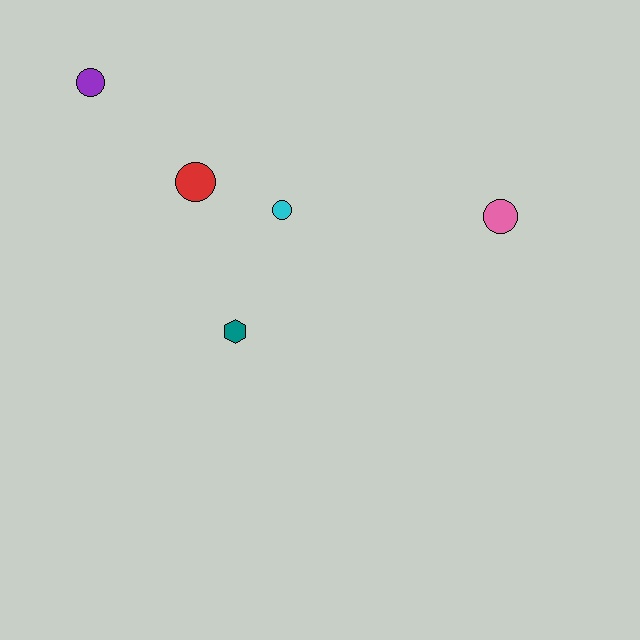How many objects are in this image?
There are 5 objects.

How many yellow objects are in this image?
There are no yellow objects.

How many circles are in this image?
There are 4 circles.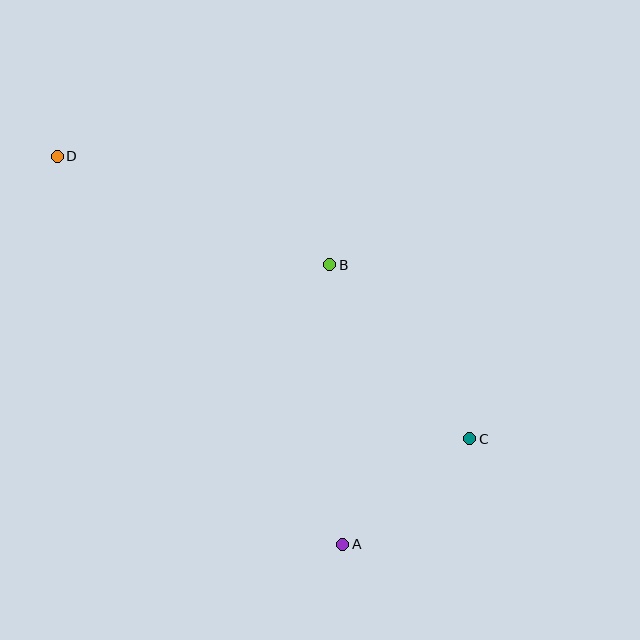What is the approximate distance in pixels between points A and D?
The distance between A and D is approximately 482 pixels.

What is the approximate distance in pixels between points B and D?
The distance between B and D is approximately 293 pixels.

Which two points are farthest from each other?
Points C and D are farthest from each other.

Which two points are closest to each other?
Points A and C are closest to each other.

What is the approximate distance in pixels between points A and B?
The distance between A and B is approximately 280 pixels.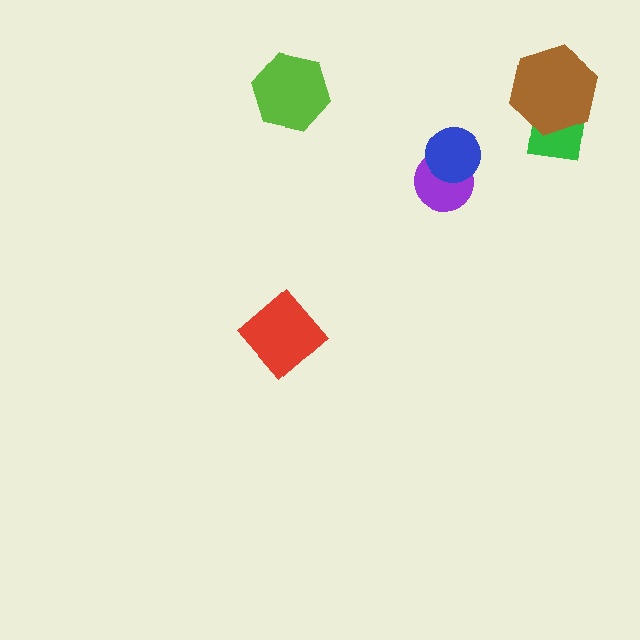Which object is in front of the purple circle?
The blue circle is in front of the purple circle.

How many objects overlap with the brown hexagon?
1 object overlaps with the brown hexagon.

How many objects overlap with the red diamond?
0 objects overlap with the red diamond.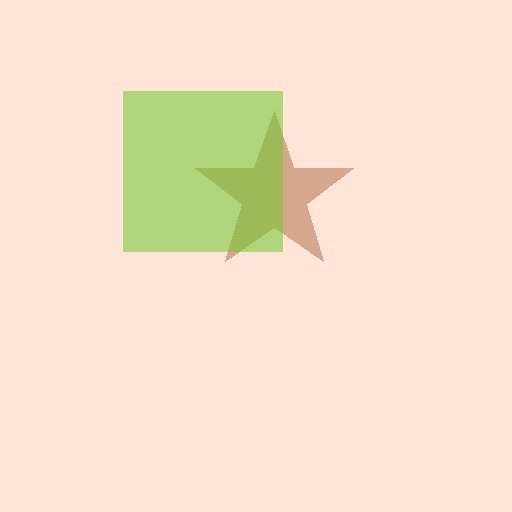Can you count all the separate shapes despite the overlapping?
Yes, there are 2 separate shapes.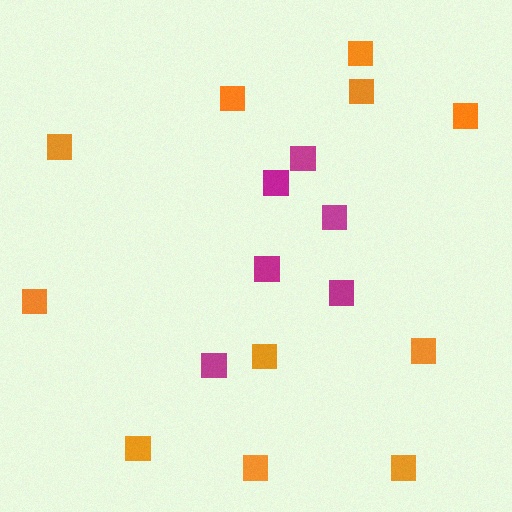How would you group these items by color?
There are 2 groups: one group of orange squares (11) and one group of magenta squares (6).